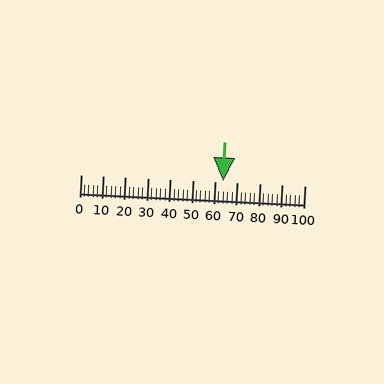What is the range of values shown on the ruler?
The ruler shows values from 0 to 100.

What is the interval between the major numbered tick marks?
The major tick marks are spaced 10 units apart.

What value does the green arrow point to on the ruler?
The green arrow points to approximately 63.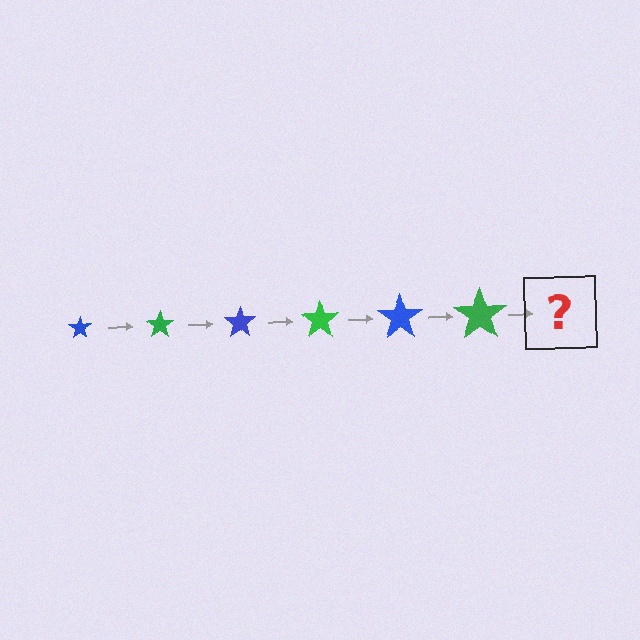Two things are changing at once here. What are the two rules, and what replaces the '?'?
The two rules are that the star grows larger each step and the color cycles through blue and green. The '?' should be a blue star, larger than the previous one.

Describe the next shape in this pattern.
It should be a blue star, larger than the previous one.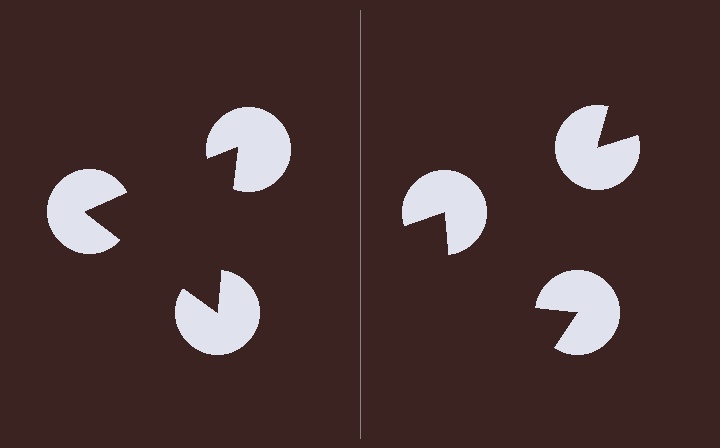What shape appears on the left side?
An illusory triangle.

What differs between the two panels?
The pac-man discs are positioned identically on both sides; only the wedge orientations differ. On the left they align to a triangle; on the right they are misaligned.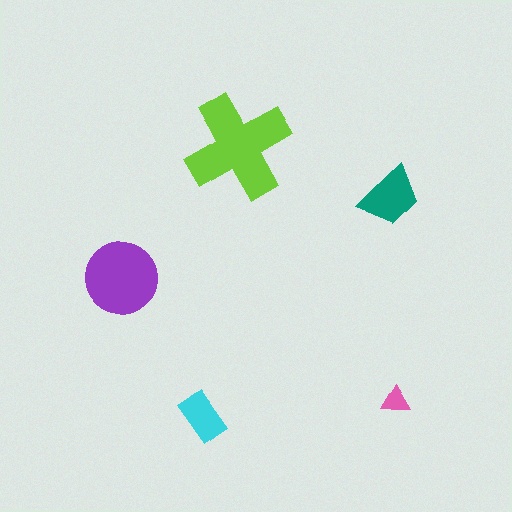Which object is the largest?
The lime cross.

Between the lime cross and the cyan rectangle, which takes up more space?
The lime cross.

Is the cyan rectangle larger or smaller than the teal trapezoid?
Smaller.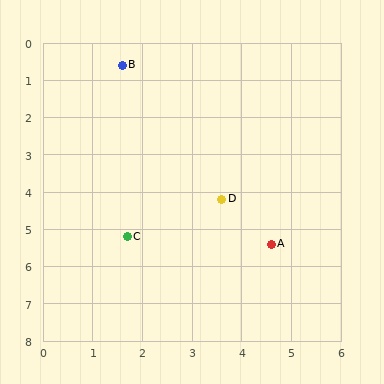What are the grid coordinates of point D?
Point D is at approximately (3.6, 4.2).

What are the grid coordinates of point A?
Point A is at approximately (4.6, 5.4).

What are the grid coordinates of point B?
Point B is at approximately (1.6, 0.6).